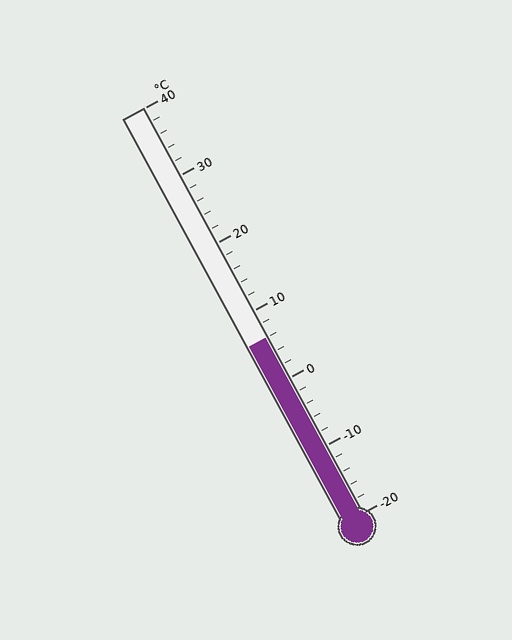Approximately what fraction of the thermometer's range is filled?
The thermometer is filled to approximately 45% of its range.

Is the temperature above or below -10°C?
The temperature is above -10°C.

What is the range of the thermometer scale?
The thermometer scale ranges from -20°C to 40°C.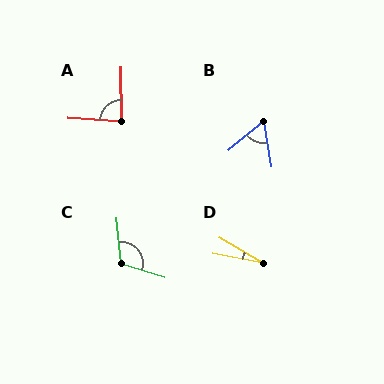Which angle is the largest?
C, at approximately 113 degrees.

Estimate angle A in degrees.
Approximately 86 degrees.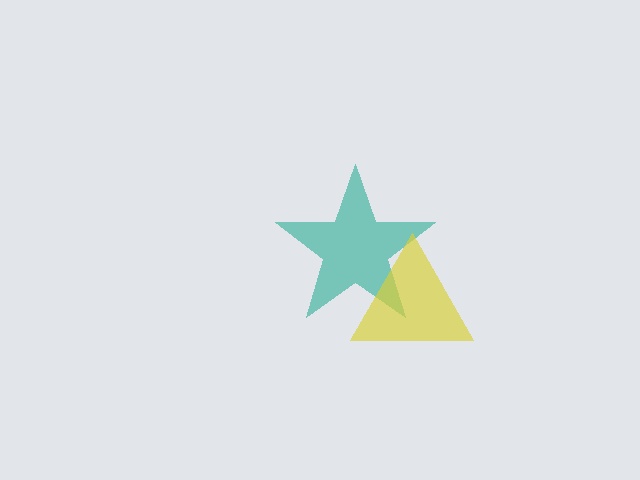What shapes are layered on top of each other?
The layered shapes are: a teal star, a yellow triangle.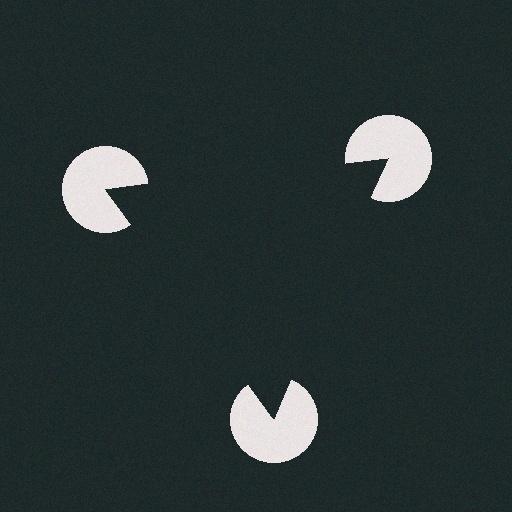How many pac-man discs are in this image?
There are 3 — one at each vertex of the illusory triangle.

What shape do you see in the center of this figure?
An illusory triangle — its edges are inferred from the aligned wedge cuts in the pac-man discs, not physically drawn.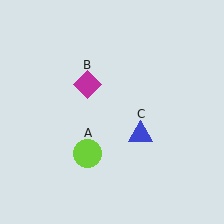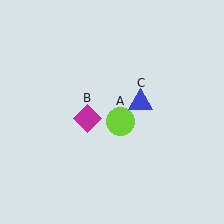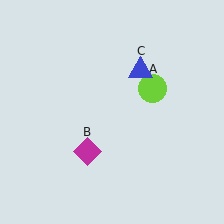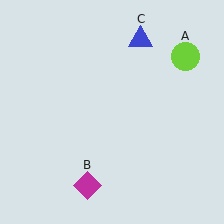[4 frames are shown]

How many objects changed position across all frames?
3 objects changed position: lime circle (object A), magenta diamond (object B), blue triangle (object C).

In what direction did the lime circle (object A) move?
The lime circle (object A) moved up and to the right.